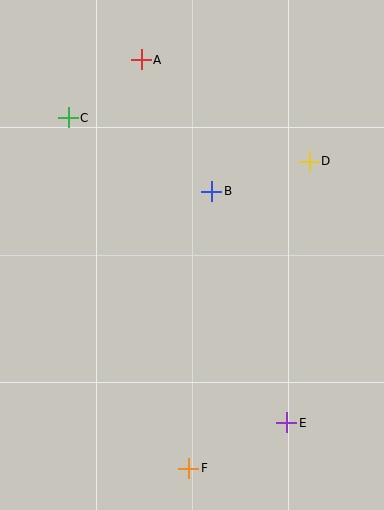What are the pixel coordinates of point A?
Point A is at (141, 60).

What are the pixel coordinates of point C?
Point C is at (68, 118).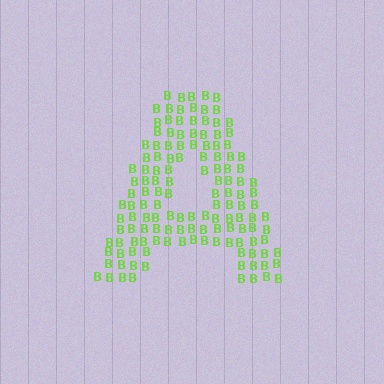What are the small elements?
The small elements are letter B's.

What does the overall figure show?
The overall figure shows the letter A.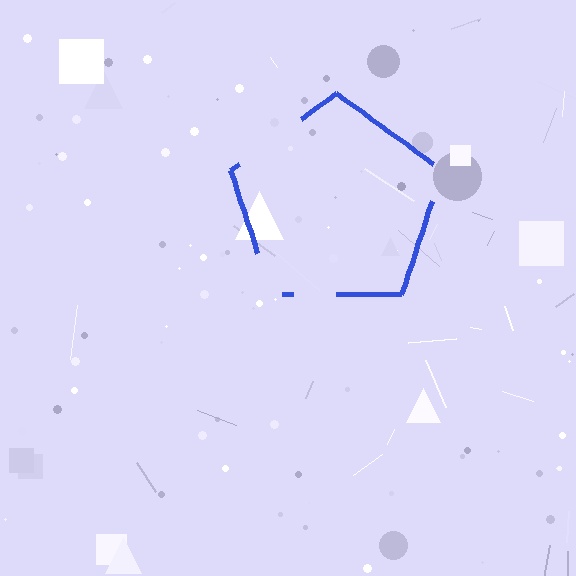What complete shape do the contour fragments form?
The contour fragments form a pentagon.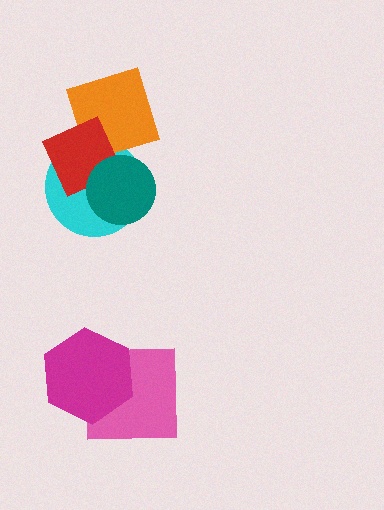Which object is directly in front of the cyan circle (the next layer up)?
The orange square is directly in front of the cyan circle.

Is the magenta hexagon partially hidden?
No, no other shape covers it.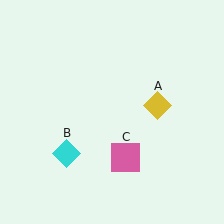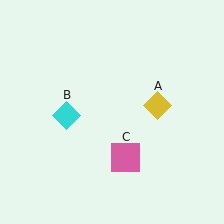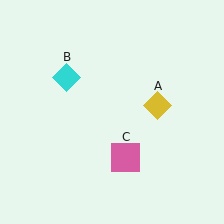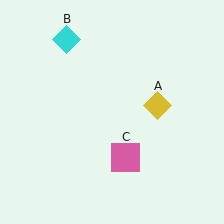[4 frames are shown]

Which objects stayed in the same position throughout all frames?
Yellow diamond (object A) and pink square (object C) remained stationary.